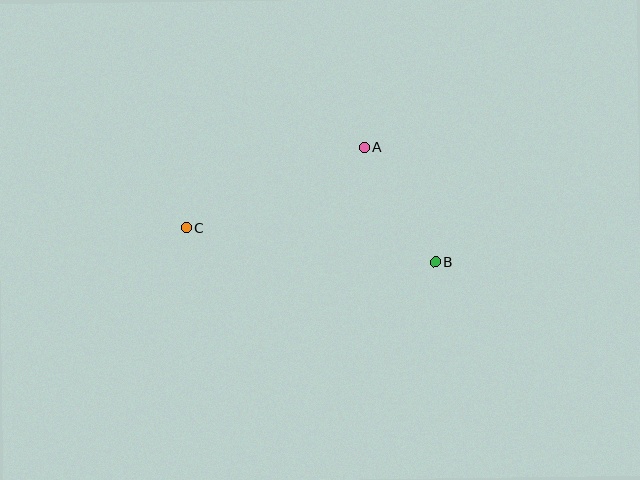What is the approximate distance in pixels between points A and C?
The distance between A and C is approximately 195 pixels.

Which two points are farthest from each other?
Points B and C are farthest from each other.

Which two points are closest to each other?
Points A and B are closest to each other.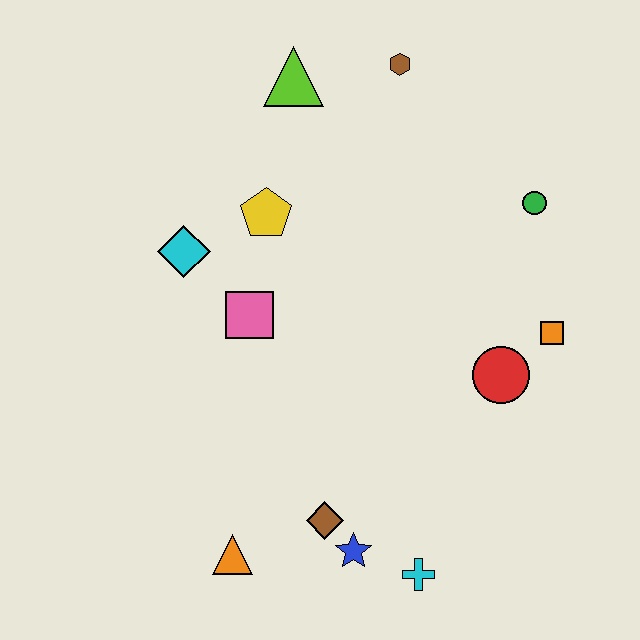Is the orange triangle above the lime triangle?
No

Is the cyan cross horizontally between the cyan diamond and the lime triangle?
No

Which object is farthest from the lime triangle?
The cyan cross is farthest from the lime triangle.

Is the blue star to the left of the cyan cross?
Yes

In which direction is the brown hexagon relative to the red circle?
The brown hexagon is above the red circle.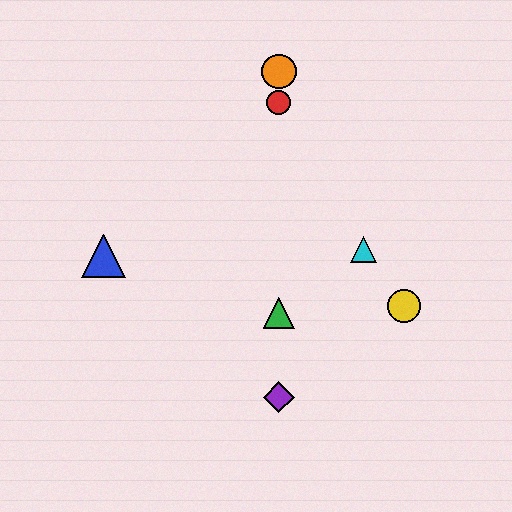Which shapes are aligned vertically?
The red circle, the green triangle, the purple diamond, the orange circle are aligned vertically.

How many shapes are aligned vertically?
4 shapes (the red circle, the green triangle, the purple diamond, the orange circle) are aligned vertically.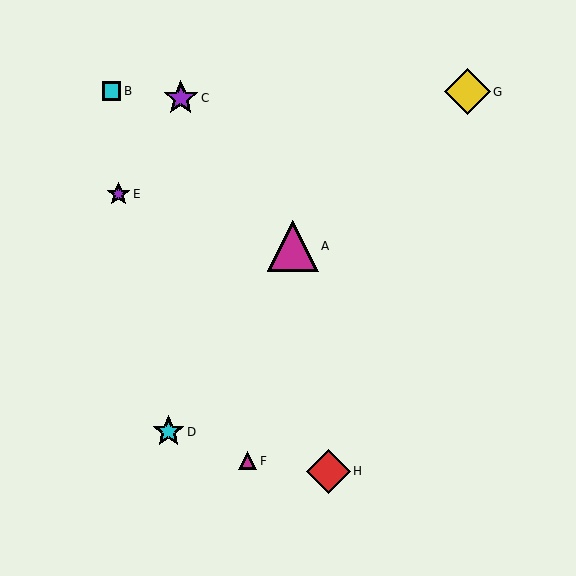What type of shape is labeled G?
Shape G is a yellow diamond.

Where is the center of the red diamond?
The center of the red diamond is at (328, 471).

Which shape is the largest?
The magenta triangle (labeled A) is the largest.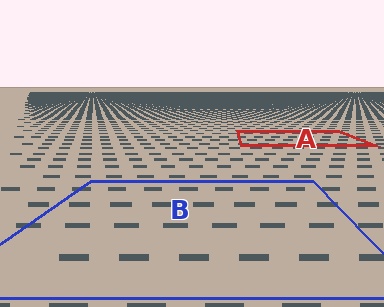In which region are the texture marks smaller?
The texture marks are smaller in region A, because it is farther away.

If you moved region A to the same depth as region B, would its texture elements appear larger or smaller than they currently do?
They would appear larger. At a closer depth, the same texture elements are projected at a bigger on-screen size.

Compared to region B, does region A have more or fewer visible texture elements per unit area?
Region A has more texture elements per unit area — they are packed more densely because it is farther away.